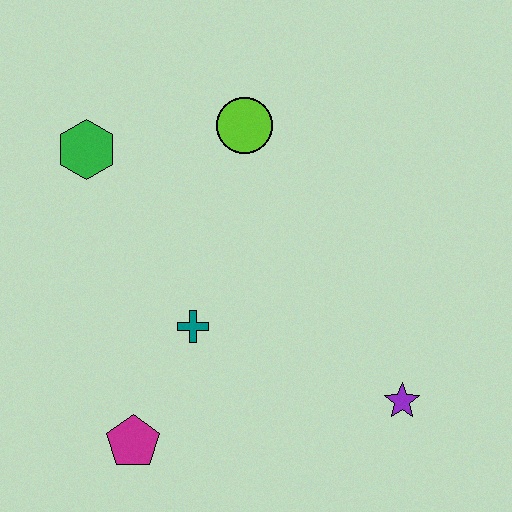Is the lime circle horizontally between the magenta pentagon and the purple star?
Yes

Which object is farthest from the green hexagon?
The purple star is farthest from the green hexagon.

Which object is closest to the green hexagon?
The lime circle is closest to the green hexagon.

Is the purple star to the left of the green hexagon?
No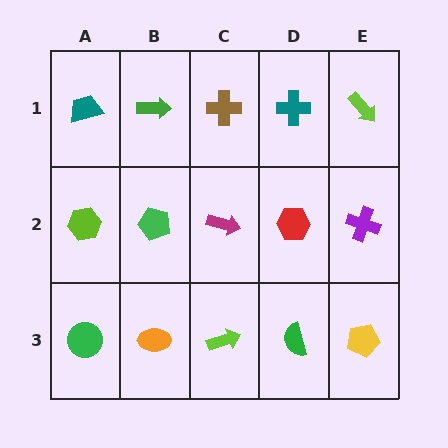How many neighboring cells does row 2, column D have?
4.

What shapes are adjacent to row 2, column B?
A green arrow (row 1, column B), an orange ellipse (row 3, column B), a lime hexagon (row 2, column A), a magenta arrow (row 2, column C).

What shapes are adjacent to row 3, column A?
A lime hexagon (row 2, column A), an orange ellipse (row 3, column B).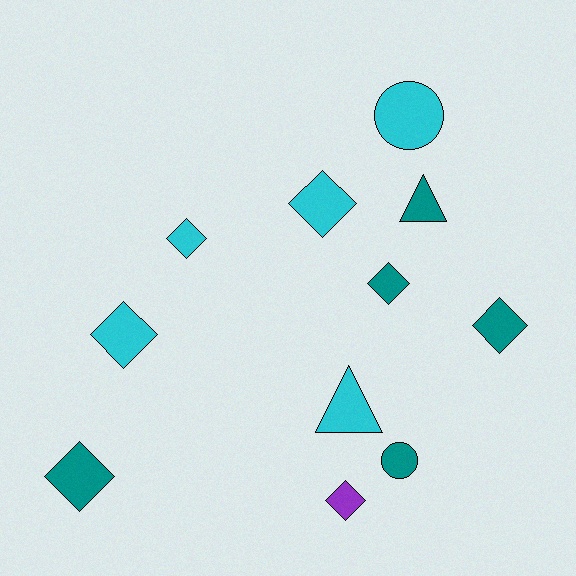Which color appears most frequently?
Teal, with 5 objects.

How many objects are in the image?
There are 11 objects.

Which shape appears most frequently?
Diamond, with 7 objects.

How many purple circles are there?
There are no purple circles.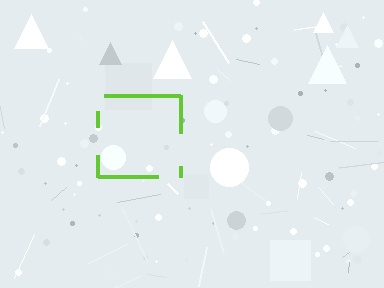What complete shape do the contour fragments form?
The contour fragments form a square.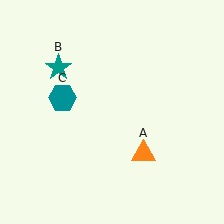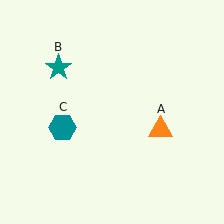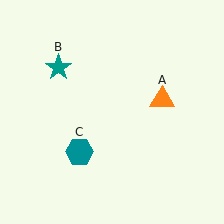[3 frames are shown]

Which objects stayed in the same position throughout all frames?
Teal star (object B) remained stationary.